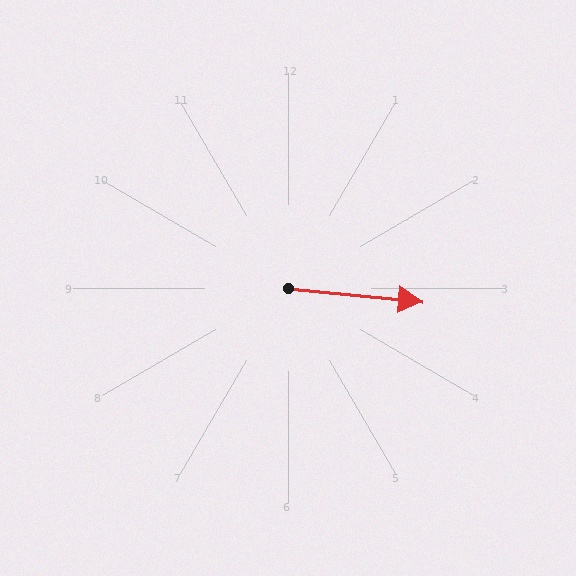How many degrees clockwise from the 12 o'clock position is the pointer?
Approximately 96 degrees.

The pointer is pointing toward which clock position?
Roughly 3 o'clock.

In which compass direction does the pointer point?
East.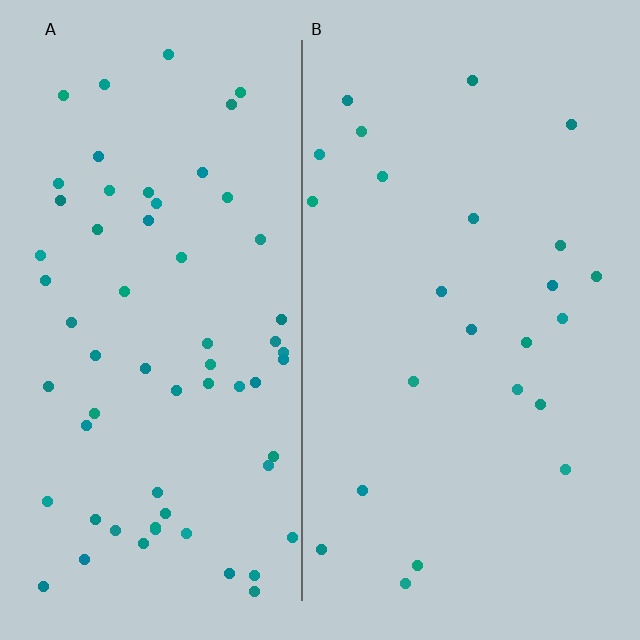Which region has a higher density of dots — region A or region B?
A (the left).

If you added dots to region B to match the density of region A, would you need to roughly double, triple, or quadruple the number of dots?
Approximately triple.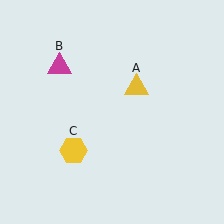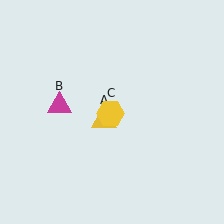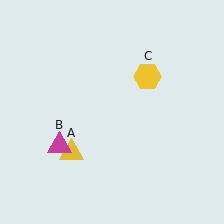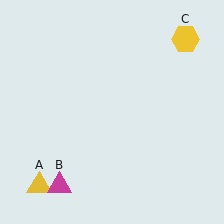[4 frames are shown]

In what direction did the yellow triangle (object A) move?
The yellow triangle (object A) moved down and to the left.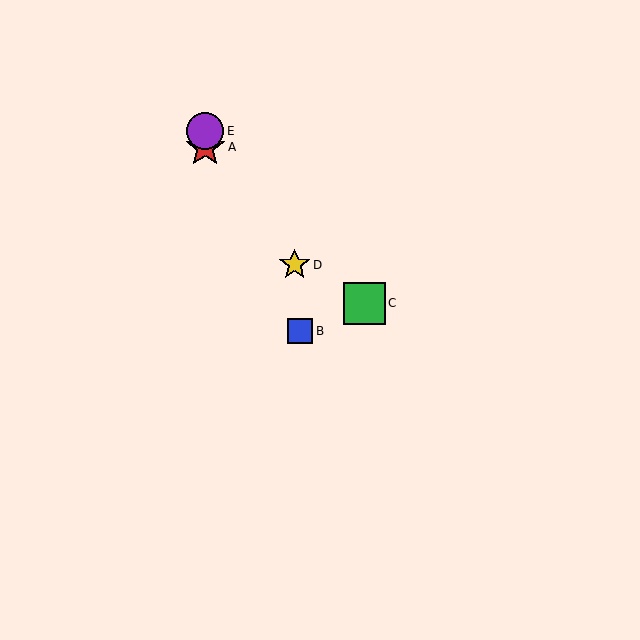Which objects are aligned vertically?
Objects A, E are aligned vertically.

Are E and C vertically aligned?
No, E is at x≈205 and C is at x≈364.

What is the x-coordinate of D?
Object D is at x≈295.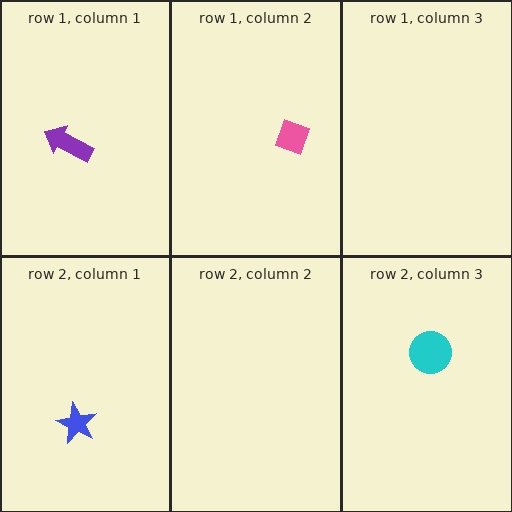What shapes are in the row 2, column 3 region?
The cyan circle.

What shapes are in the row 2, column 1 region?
The blue star.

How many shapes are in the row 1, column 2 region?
1.